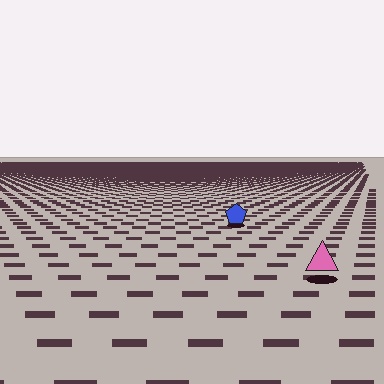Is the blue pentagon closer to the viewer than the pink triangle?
No. The pink triangle is closer — you can tell from the texture gradient: the ground texture is coarser near it.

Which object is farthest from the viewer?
The blue pentagon is farthest from the viewer. It appears smaller and the ground texture around it is denser.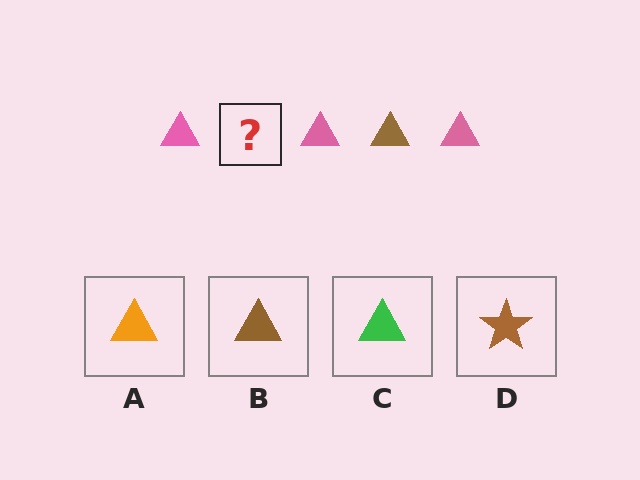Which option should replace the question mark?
Option B.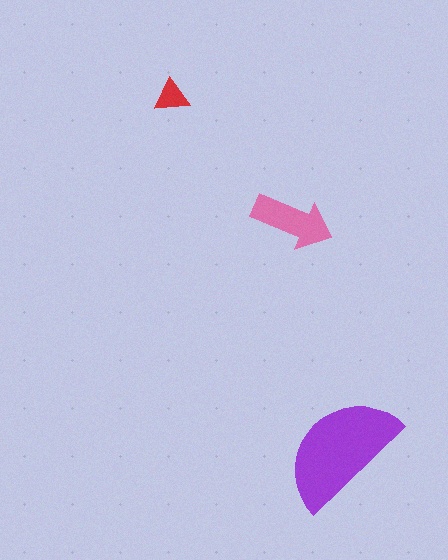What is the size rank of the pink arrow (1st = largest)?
2nd.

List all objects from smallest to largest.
The red triangle, the pink arrow, the purple semicircle.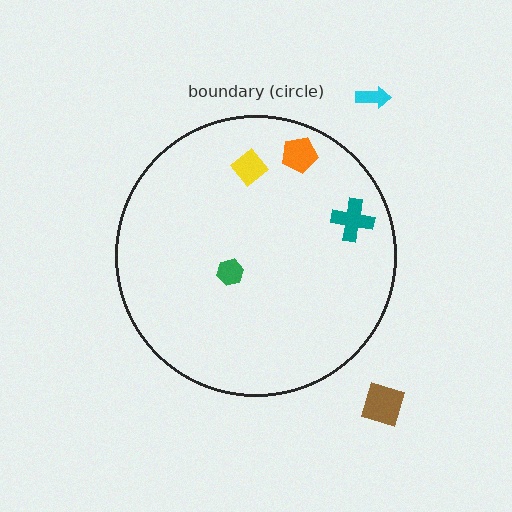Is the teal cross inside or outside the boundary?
Inside.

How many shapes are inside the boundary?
4 inside, 2 outside.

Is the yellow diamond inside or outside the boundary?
Inside.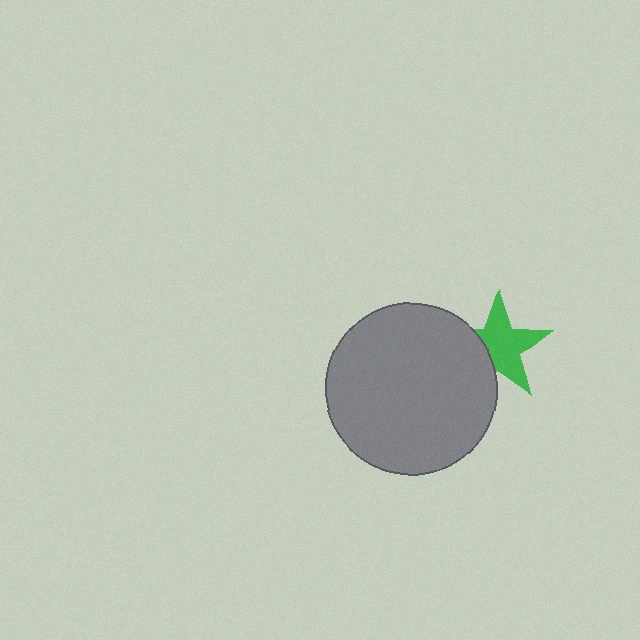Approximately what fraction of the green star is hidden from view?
Roughly 32% of the green star is hidden behind the gray circle.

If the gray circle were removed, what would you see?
You would see the complete green star.